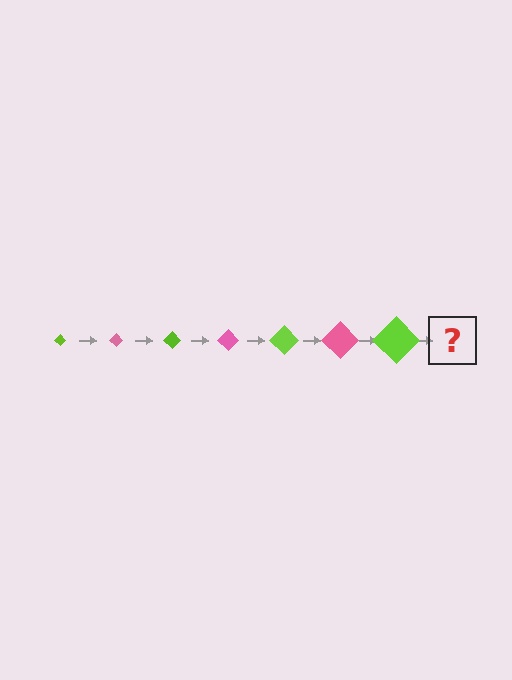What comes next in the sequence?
The next element should be a pink diamond, larger than the previous one.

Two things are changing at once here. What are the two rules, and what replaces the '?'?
The two rules are that the diamond grows larger each step and the color cycles through lime and pink. The '?' should be a pink diamond, larger than the previous one.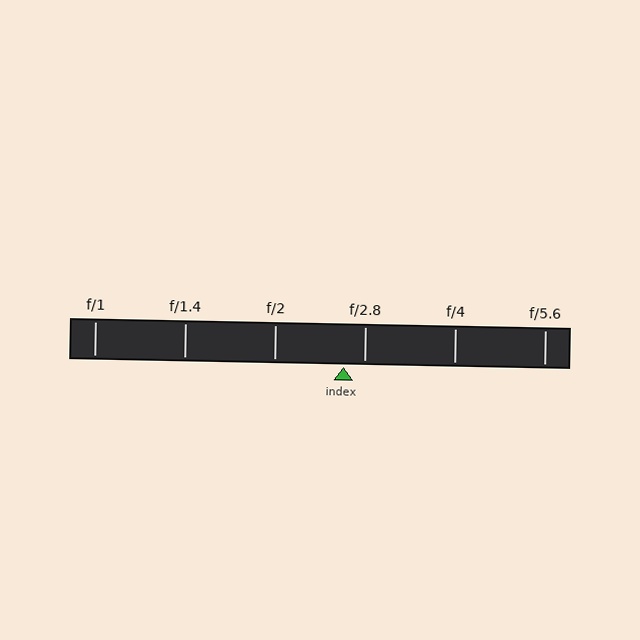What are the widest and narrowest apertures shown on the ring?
The widest aperture shown is f/1 and the narrowest is f/5.6.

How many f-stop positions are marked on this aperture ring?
There are 6 f-stop positions marked.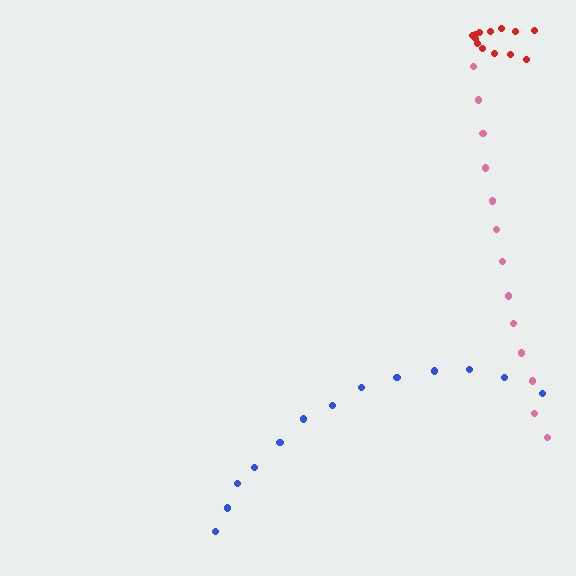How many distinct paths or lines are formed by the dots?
There are 3 distinct paths.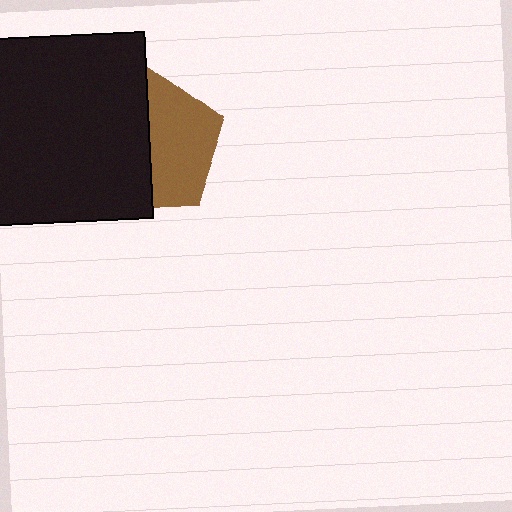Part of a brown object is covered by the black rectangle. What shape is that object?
It is a pentagon.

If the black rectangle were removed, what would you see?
You would see the complete brown pentagon.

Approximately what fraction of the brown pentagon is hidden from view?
Roughly 50% of the brown pentagon is hidden behind the black rectangle.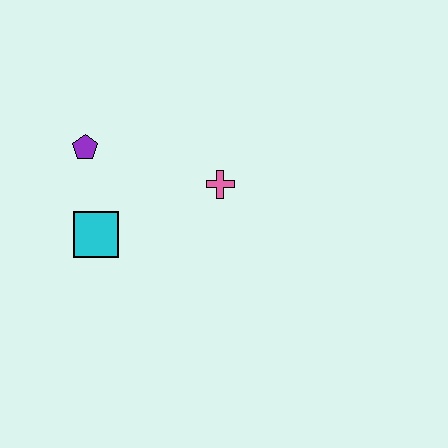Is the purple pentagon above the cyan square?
Yes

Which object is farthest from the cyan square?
The pink cross is farthest from the cyan square.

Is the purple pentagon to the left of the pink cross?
Yes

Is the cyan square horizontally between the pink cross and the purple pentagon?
Yes